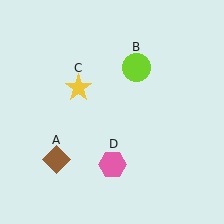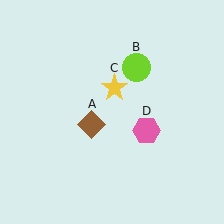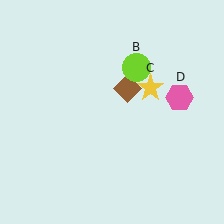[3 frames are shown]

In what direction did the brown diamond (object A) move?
The brown diamond (object A) moved up and to the right.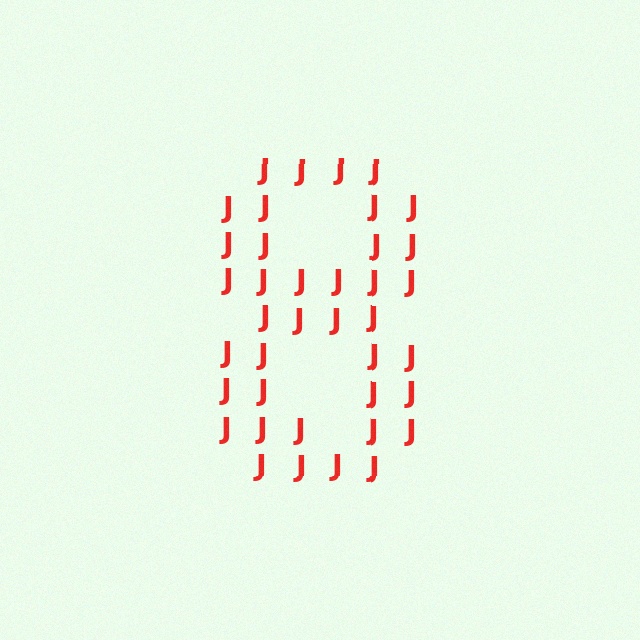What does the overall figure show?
The overall figure shows the digit 8.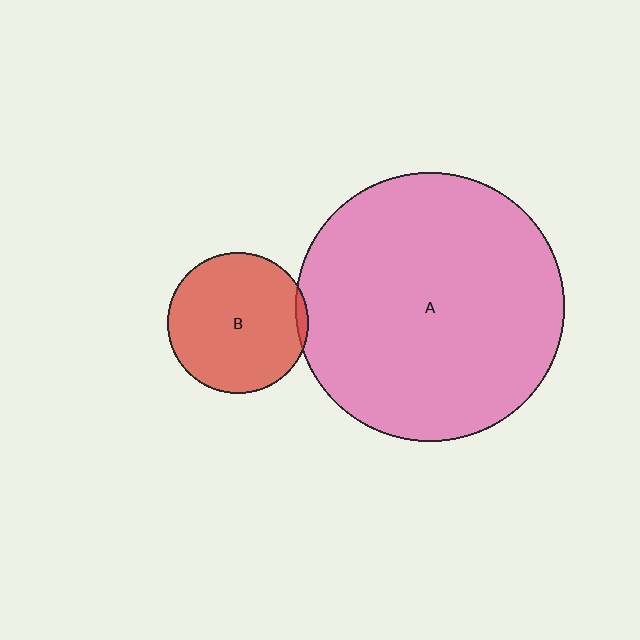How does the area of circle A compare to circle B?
Approximately 3.6 times.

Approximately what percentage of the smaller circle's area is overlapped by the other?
Approximately 5%.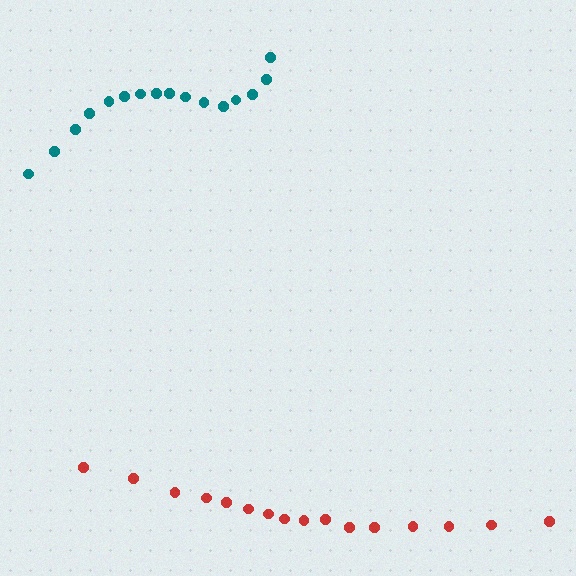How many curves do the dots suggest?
There are 2 distinct paths.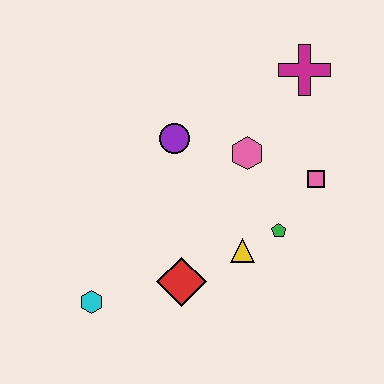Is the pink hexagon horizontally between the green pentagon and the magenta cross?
No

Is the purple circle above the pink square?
Yes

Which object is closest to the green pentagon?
The yellow triangle is closest to the green pentagon.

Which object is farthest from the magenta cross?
The cyan hexagon is farthest from the magenta cross.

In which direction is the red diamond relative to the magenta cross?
The red diamond is below the magenta cross.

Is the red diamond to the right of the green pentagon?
No